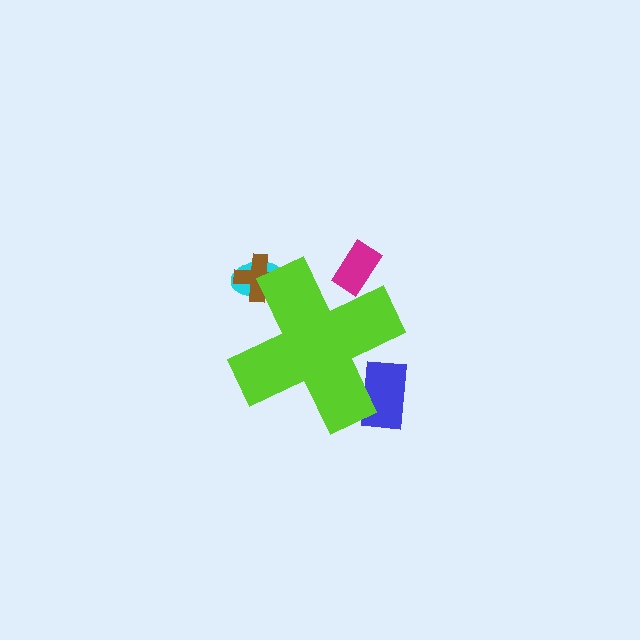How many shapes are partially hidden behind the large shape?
4 shapes are partially hidden.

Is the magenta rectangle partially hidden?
Yes, the magenta rectangle is partially hidden behind the lime cross.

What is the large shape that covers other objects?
A lime cross.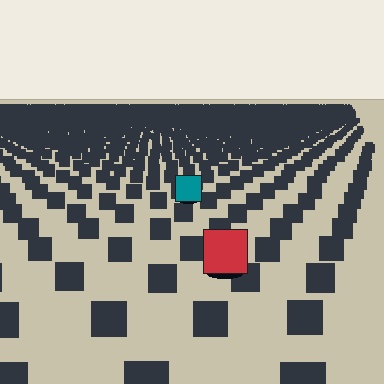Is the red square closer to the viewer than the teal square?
Yes. The red square is closer — you can tell from the texture gradient: the ground texture is coarser near it.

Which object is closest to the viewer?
The red square is closest. The texture marks near it are larger and more spread out.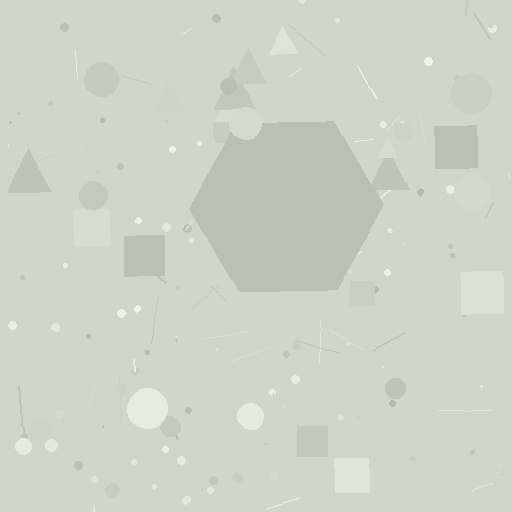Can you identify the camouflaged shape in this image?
The camouflaged shape is a hexagon.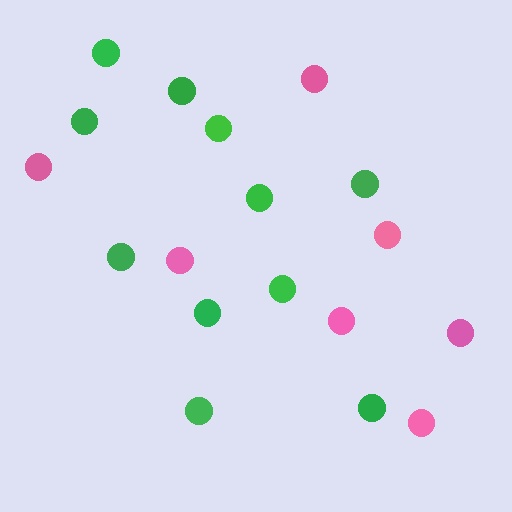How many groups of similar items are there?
There are 2 groups: one group of green circles (11) and one group of pink circles (7).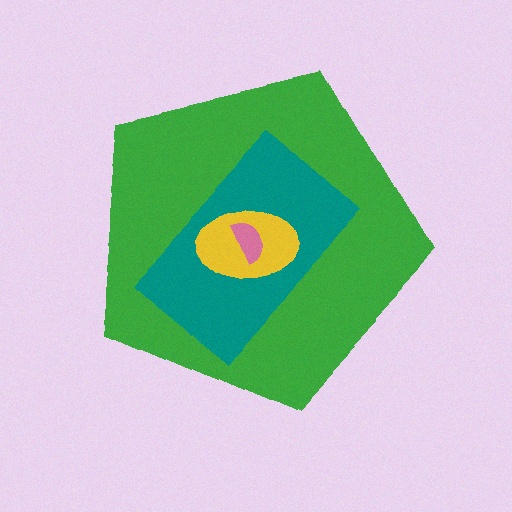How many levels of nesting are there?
4.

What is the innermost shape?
The pink semicircle.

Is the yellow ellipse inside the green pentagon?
Yes.